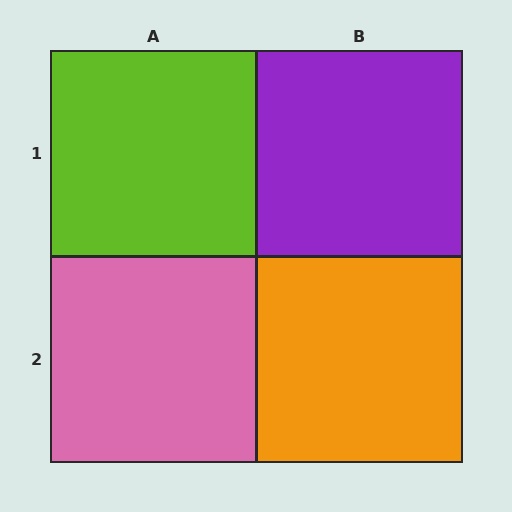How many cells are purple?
1 cell is purple.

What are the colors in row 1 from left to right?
Lime, purple.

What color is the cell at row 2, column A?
Pink.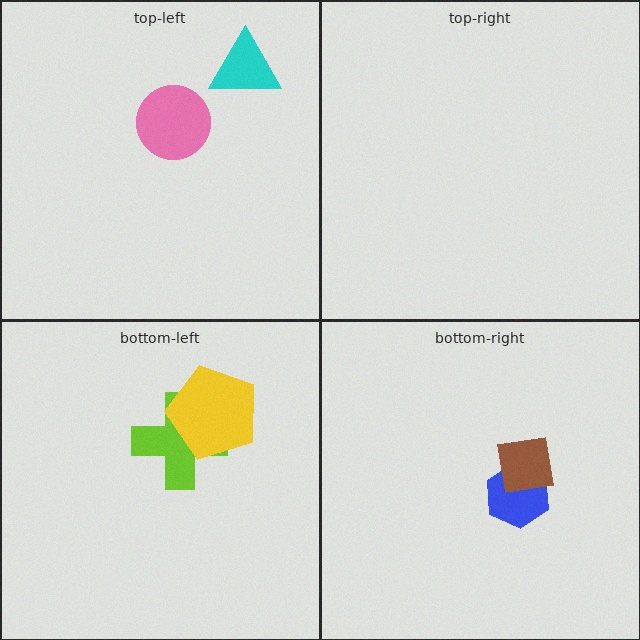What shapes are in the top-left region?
The cyan triangle, the pink circle.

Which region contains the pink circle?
The top-left region.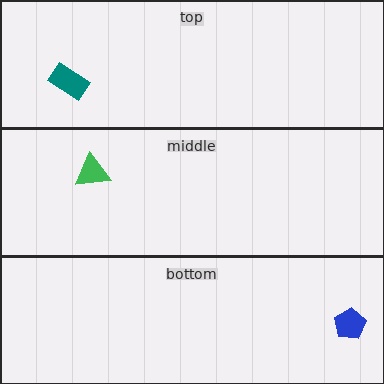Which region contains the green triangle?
The middle region.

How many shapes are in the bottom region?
1.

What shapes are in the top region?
The teal rectangle.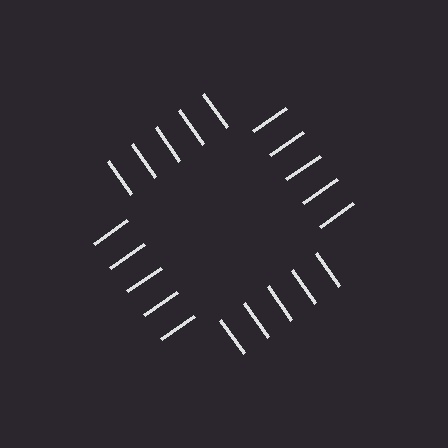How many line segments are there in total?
20 — 5 along each of the 4 edges.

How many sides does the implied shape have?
4 sides — the line-ends trace a square.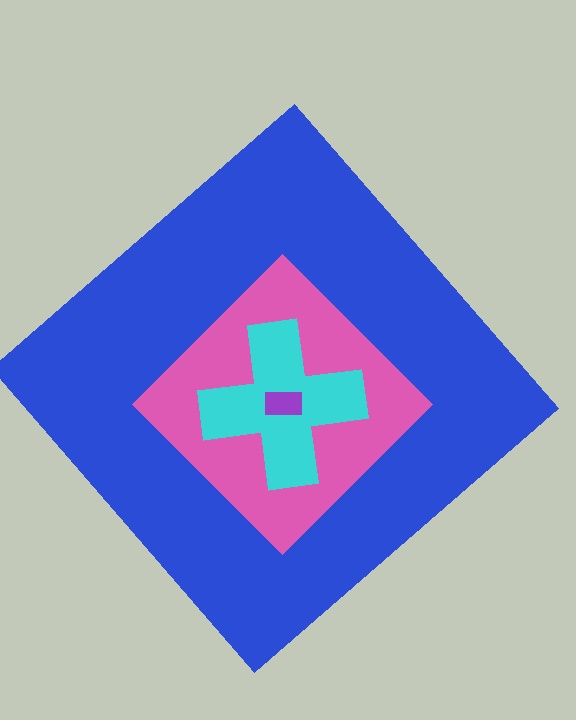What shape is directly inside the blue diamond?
The pink diamond.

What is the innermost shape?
The purple rectangle.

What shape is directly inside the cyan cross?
The purple rectangle.